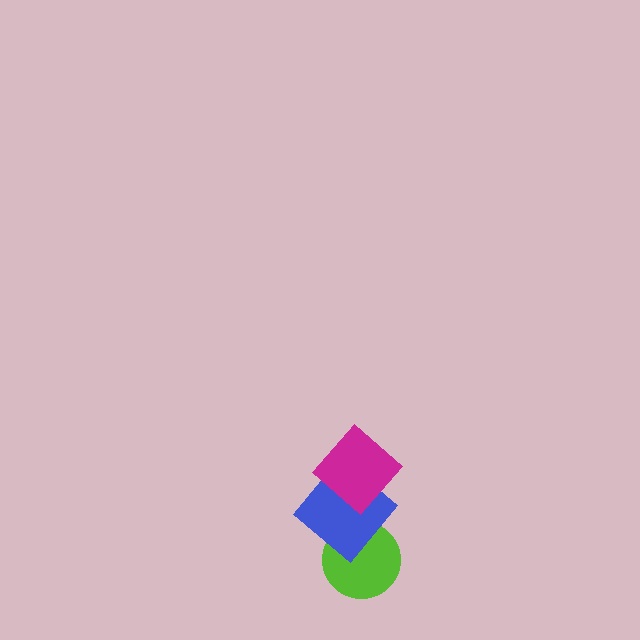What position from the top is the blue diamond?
The blue diamond is 2nd from the top.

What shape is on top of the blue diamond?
The magenta diamond is on top of the blue diamond.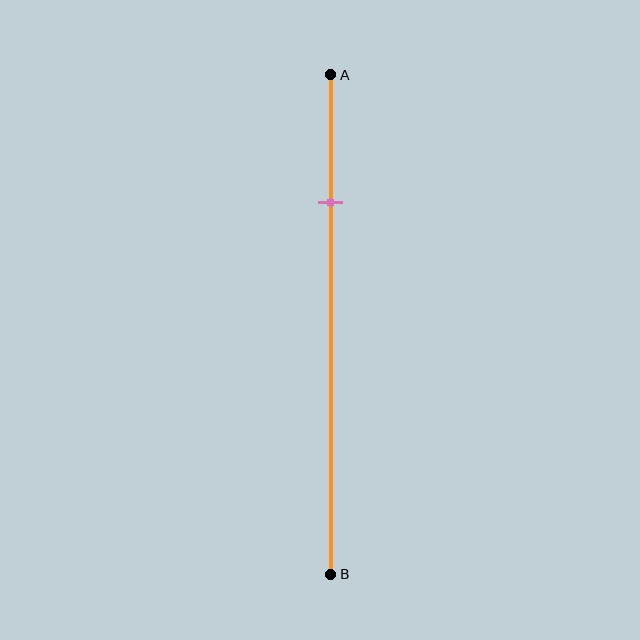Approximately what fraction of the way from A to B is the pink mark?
The pink mark is approximately 25% of the way from A to B.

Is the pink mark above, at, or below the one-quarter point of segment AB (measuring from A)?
The pink mark is approximately at the one-quarter point of segment AB.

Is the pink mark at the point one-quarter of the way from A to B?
Yes, the mark is approximately at the one-quarter point.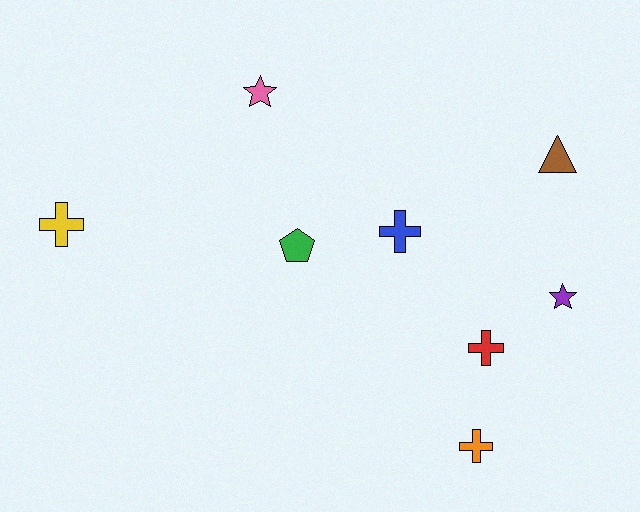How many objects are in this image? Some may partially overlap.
There are 8 objects.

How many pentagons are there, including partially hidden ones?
There is 1 pentagon.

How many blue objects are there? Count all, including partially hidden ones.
There is 1 blue object.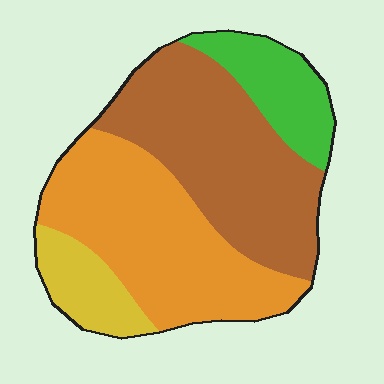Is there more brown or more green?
Brown.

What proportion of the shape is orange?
Orange covers 38% of the shape.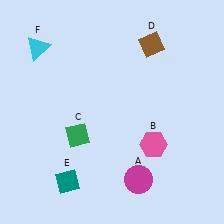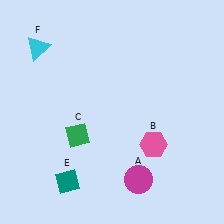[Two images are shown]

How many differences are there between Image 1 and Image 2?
There is 1 difference between the two images.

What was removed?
The brown diamond (D) was removed in Image 2.